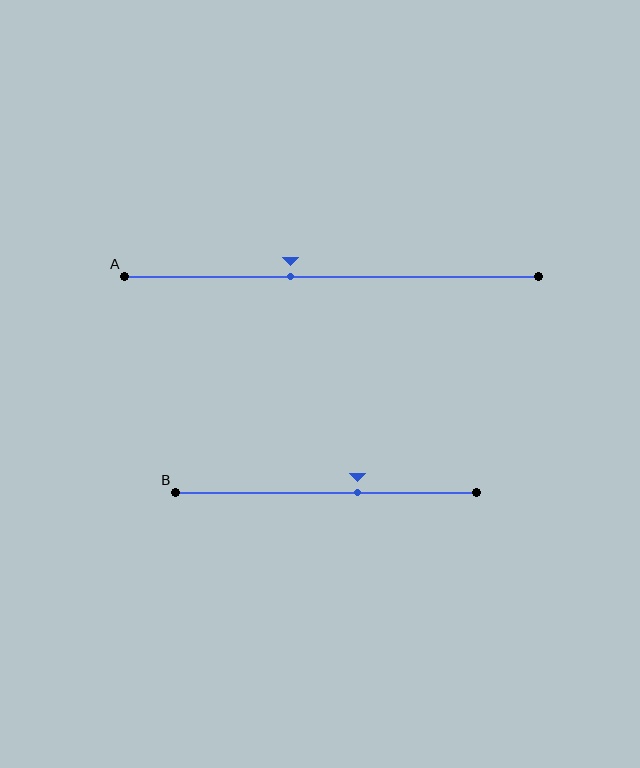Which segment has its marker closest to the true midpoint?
Segment A has its marker closest to the true midpoint.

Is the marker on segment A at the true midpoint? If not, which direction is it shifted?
No, the marker on segment A is shifted to the left by about 10% of the segment length.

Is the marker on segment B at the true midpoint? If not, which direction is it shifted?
No, the marker on segment B is shifted to the right by about 11% of the segment length.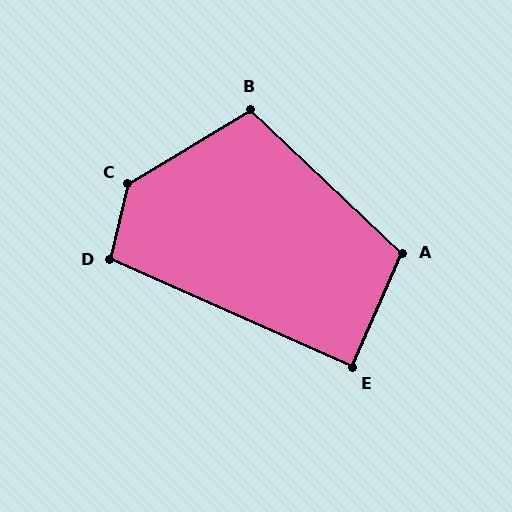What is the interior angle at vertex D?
Approximately 100 degrees (obtuse).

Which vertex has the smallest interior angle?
E, at approximately 90 degrees.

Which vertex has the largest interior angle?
C, at approximately 135 degrees.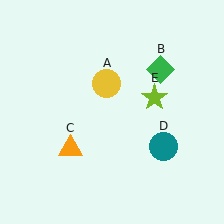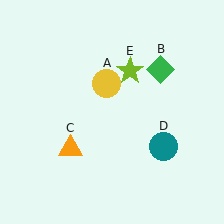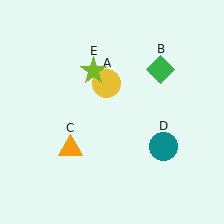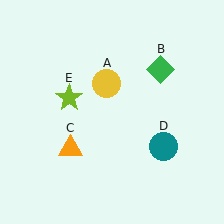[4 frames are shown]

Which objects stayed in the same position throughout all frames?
Yellow circle (object A) and green diamond (object B) and orange triangle (object C) and teal circle (object D) remained stationary.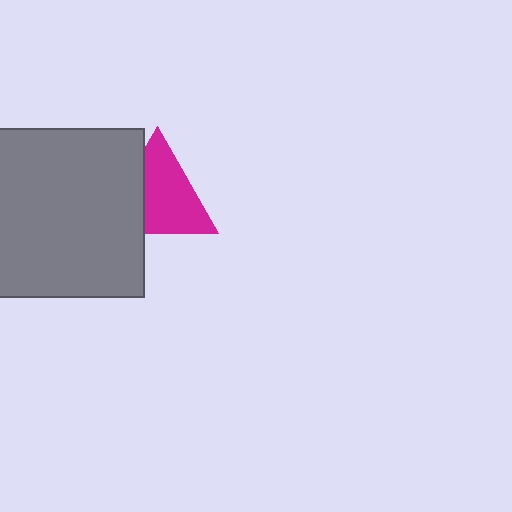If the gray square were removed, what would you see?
You would see the complete magenta triangle.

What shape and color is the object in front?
The object in front is a gray square.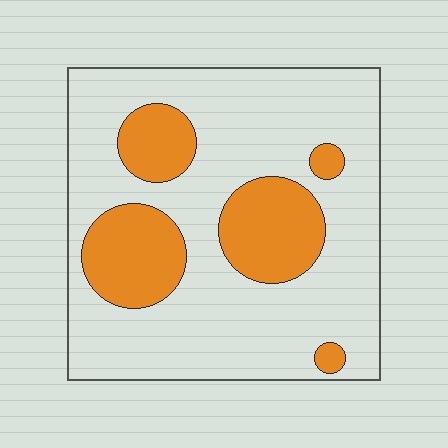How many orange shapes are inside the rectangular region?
5.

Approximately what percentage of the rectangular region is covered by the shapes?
Approximately 25%.